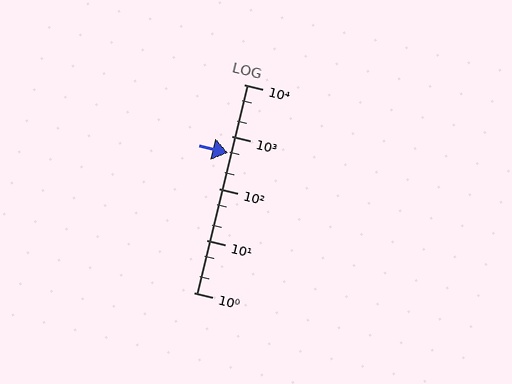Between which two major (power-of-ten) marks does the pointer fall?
The pointer is between 100 and 1000.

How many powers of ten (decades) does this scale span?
The scale spans 4 decades, from 1 to 10000.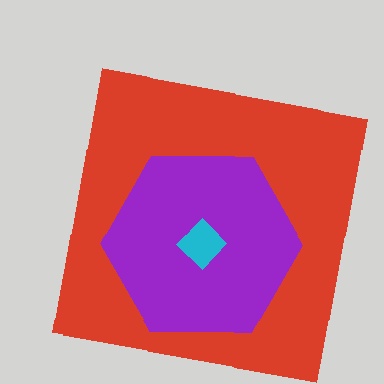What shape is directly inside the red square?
The purple hexagon.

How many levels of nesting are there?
3.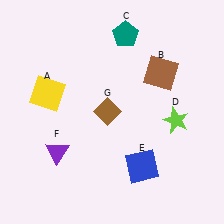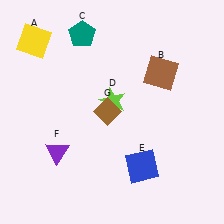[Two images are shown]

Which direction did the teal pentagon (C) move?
The teal pentagon (C) moved left.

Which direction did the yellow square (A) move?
The yellow square (A) moved up.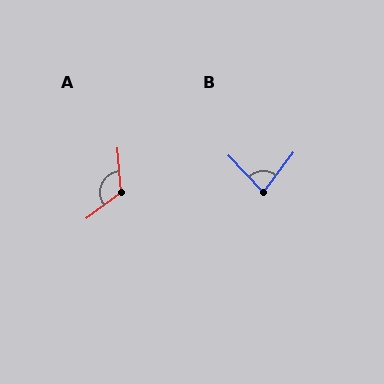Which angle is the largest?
A, at approximately 123 degrees.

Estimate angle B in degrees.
Approximately 81 degrees.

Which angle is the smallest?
B, at approximately 81 degrees.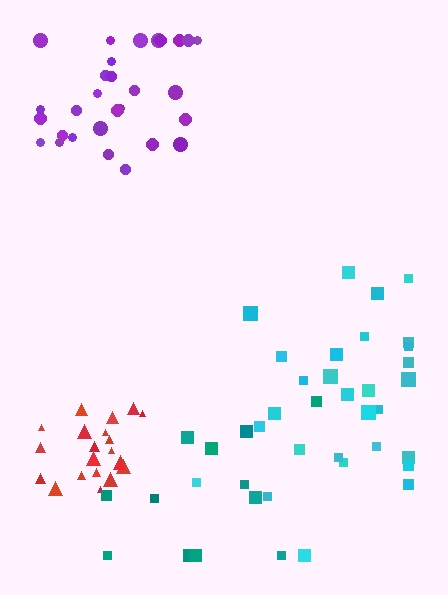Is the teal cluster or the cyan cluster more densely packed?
Cyan.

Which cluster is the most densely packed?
Red.